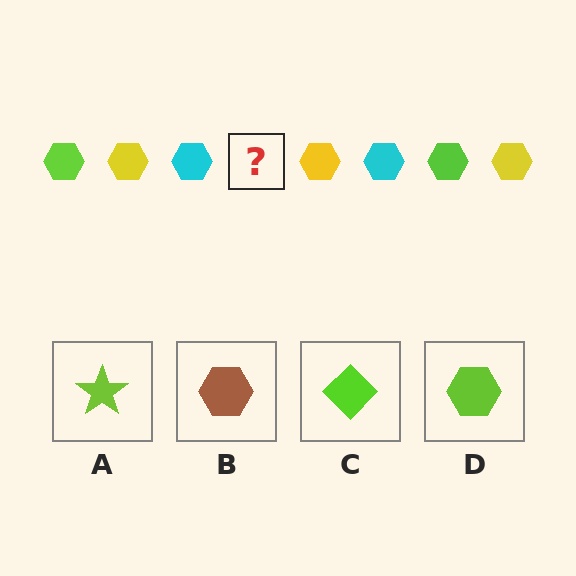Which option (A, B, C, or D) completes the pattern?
D.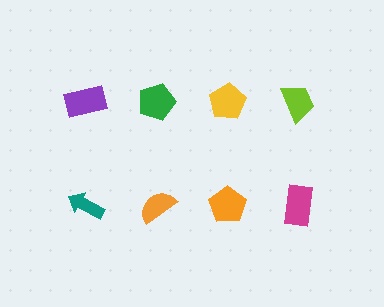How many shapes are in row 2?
4 shapes.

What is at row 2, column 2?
An orange semicircle.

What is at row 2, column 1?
A teal arrow.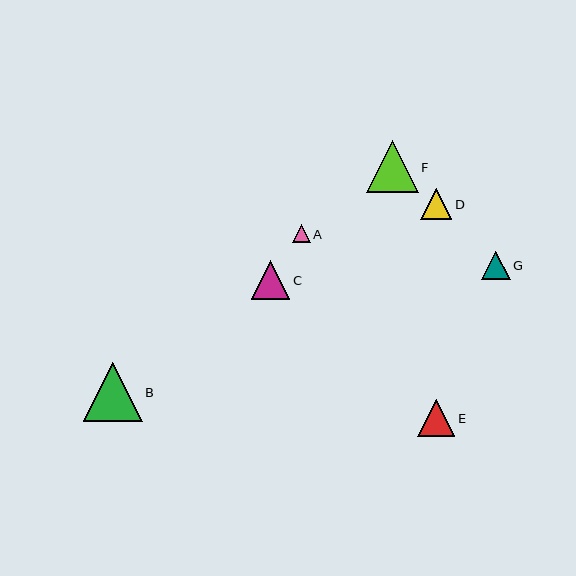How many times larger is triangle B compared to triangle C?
Triangle B is approximately 1.5 times the size of triangle C.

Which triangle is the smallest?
Triangle A is the smallest with a size of approximately 18 pixels.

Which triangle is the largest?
Triangle B is the largest with a size of approximately 59 pixels.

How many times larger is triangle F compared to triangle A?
Triangle F is approximately 2.8 times the size of triangle A.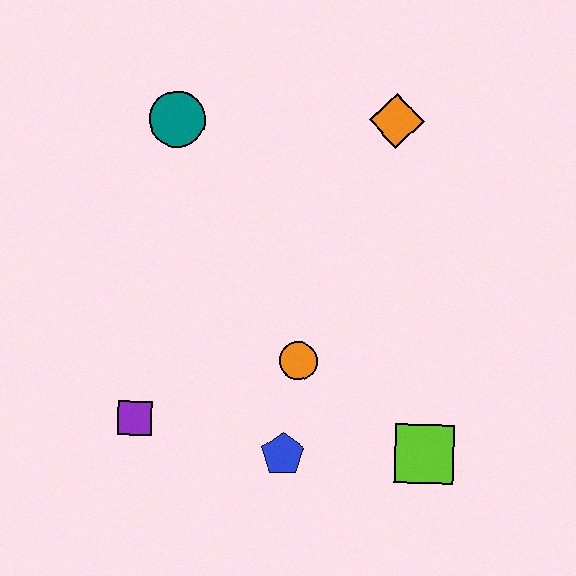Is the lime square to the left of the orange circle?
No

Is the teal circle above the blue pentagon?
Yes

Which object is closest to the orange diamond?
The teal circle is closest to the orange diamond.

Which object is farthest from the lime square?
The teal circle is farthest from the lime square.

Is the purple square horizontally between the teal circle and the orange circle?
No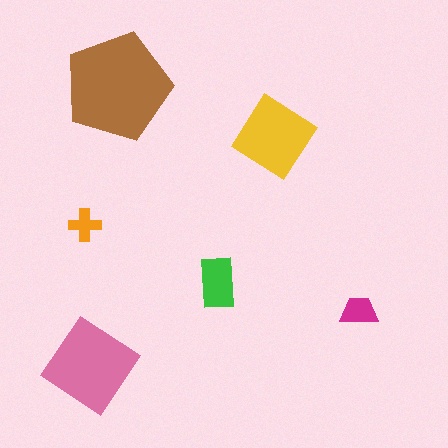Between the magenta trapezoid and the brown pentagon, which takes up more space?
The brown pentagon.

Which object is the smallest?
The orange cross.